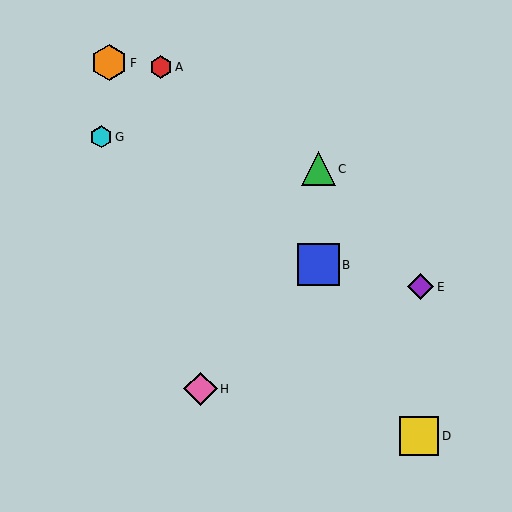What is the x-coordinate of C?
Object C is at x≈318.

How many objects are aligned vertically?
2 objects (B, C) are aligned vertically.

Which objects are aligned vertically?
Objects B, C are aligned vertically.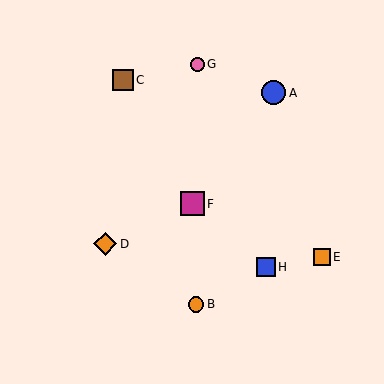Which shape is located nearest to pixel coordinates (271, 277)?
The blue square (labeled H) at (266, 267) is nearest to that location.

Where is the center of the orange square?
The center of the orange square is at (322, 257).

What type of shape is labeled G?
Shape G is a pink circle.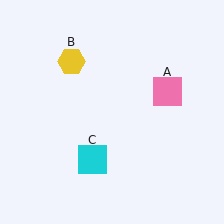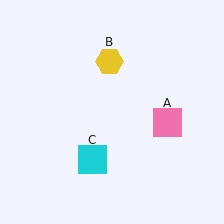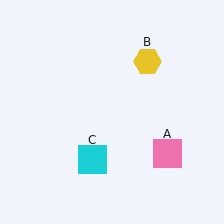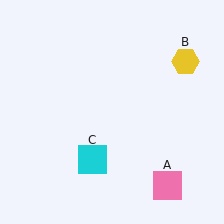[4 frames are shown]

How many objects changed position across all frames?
2 objects changed position: pink square (object A), yellow hexagon (object B).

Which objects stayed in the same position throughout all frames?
Cyan square (object C) remained stationary.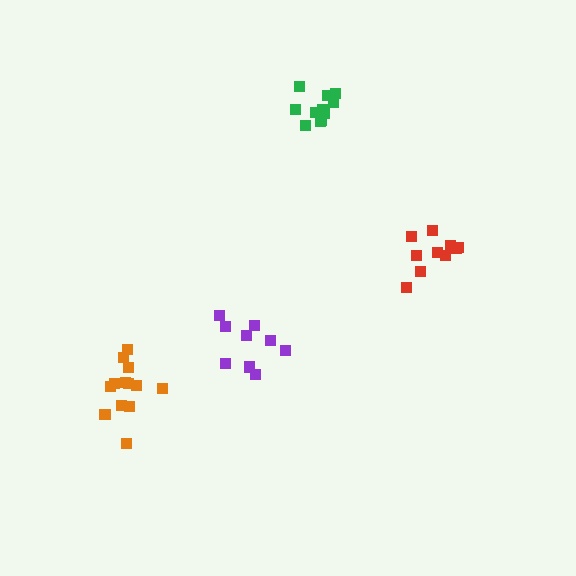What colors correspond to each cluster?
The clusters are colored: green, red, purple, orange.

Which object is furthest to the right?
The red cluster is rightmost.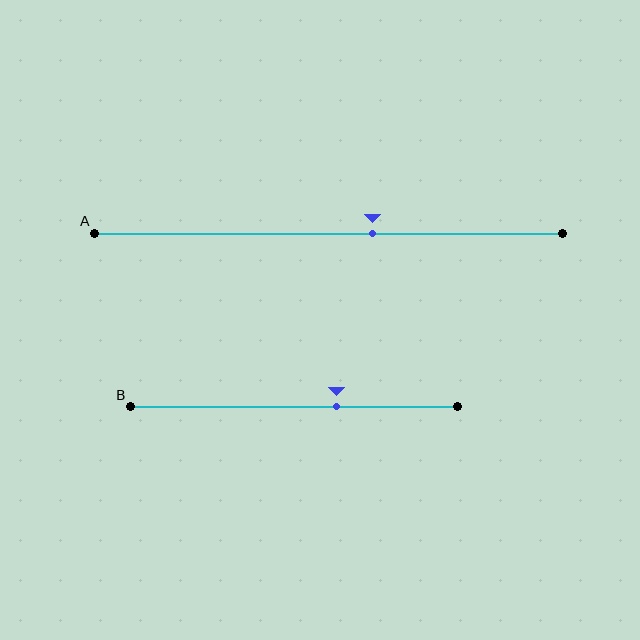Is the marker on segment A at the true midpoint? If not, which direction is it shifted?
No, the marker on segment A is shifted to the right by about 9% of the segment length.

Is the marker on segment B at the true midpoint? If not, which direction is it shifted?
No, the marker on segment B is shifted to the right by about 13% of the segment length.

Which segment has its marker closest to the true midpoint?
Segment A has its marker closest to the true midpoint.